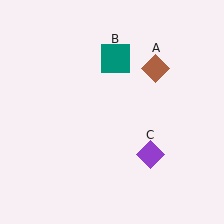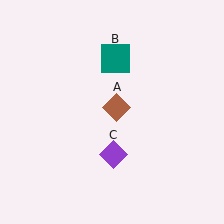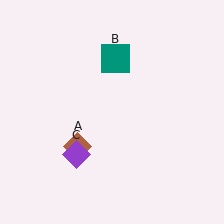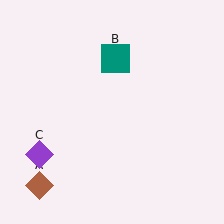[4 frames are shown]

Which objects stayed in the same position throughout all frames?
Teal square (object B) remained stationary.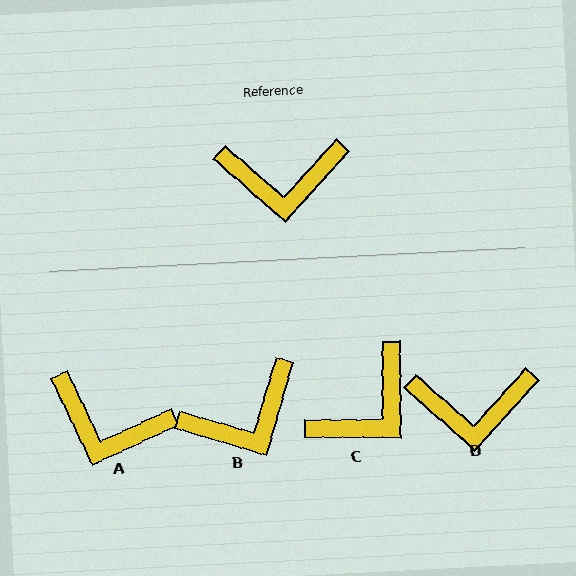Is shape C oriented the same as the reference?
No, it is off by about 42 degrees.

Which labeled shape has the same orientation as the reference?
D.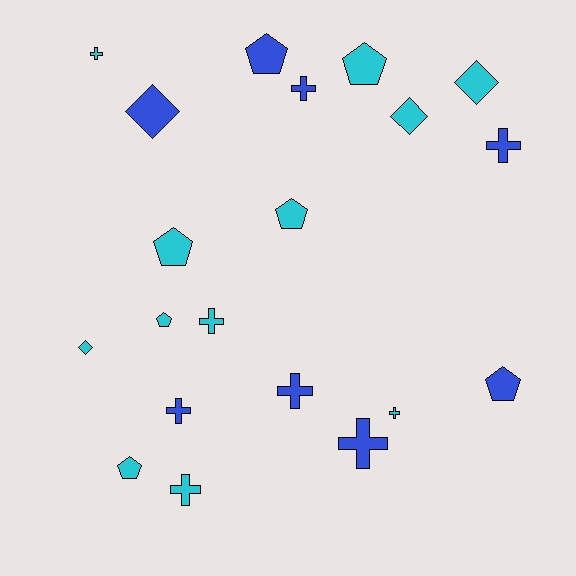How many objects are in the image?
There are 20 objects.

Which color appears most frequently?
Cyan, with 12 objects.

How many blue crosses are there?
There are 5 blue crosses.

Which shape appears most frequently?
Cross, with 9 objects.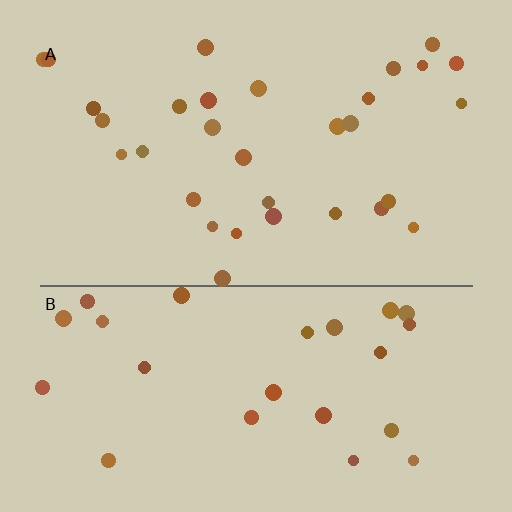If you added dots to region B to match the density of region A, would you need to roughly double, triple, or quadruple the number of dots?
Approximately double.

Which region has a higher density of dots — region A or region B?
A (the top).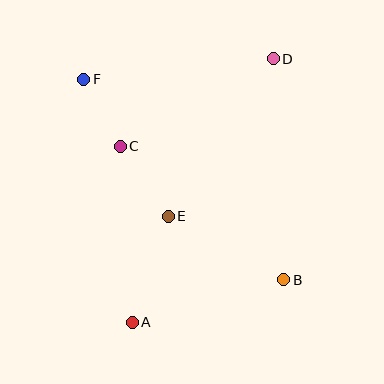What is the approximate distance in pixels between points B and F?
The distance between B and F is approximately 283 pixels.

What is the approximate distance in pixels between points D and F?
The distance between D and F is approximately 191 pixels.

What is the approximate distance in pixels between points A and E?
The distance between A and E is approximately 112 pixels.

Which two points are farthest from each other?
Points A and D are farthest from each other.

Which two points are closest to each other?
Points C and F are closest to each other.